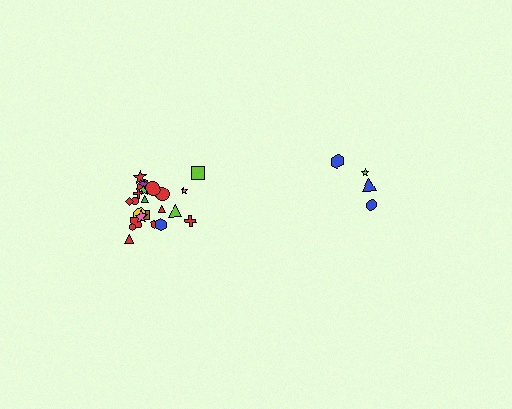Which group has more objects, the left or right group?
The left group.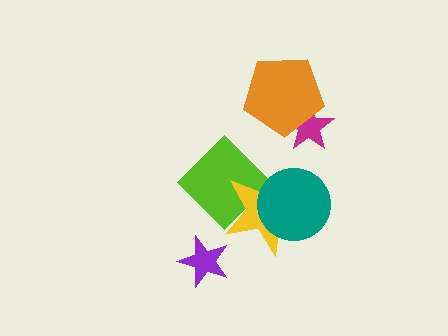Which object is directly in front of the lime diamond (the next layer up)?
The yellow star is directly in front of the lime diamond.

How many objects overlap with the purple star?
0 objects overlap with the purple star.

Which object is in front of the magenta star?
The orange pentagon is in front of the magenta star.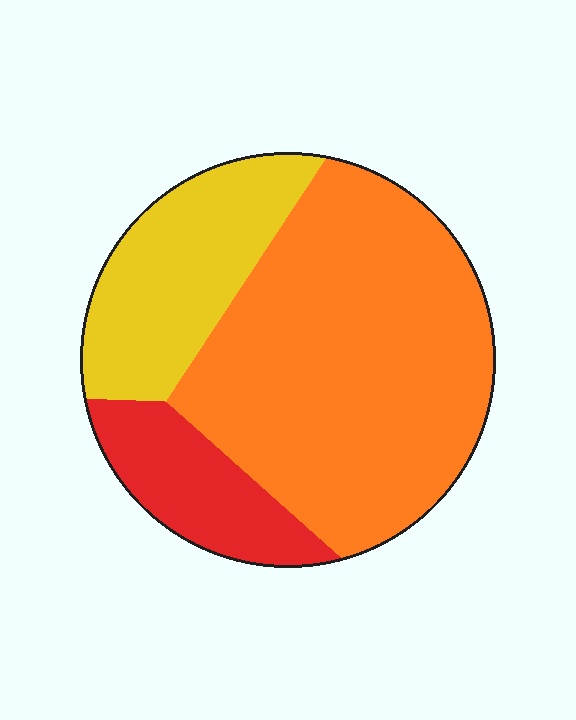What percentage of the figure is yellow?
Yellow takes up about one quarter (1/4) of the figure.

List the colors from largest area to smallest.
From largest to smallest: orange, yellow, red.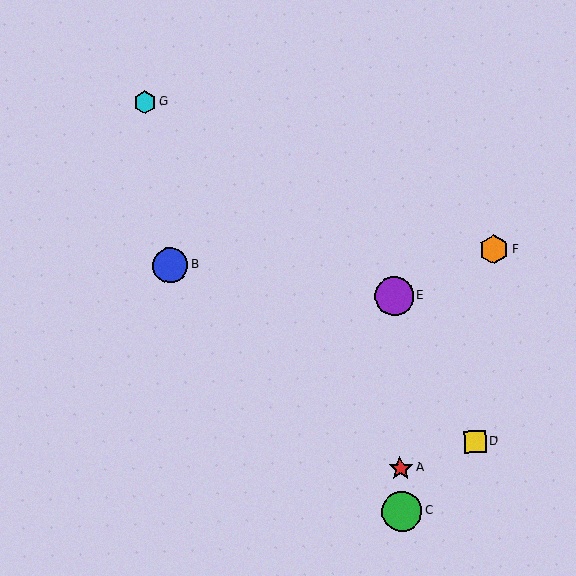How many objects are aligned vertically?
3 objects (A, C, E) are aligned vertically.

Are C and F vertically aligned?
No, C is at x≈402 and F is at x≈494.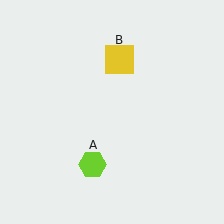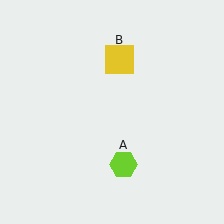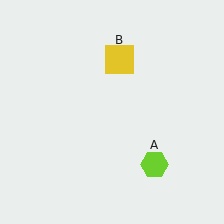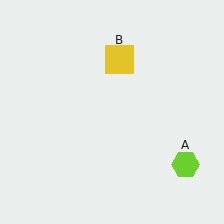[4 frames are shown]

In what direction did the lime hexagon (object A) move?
The lime hexagon (object A) moved right.